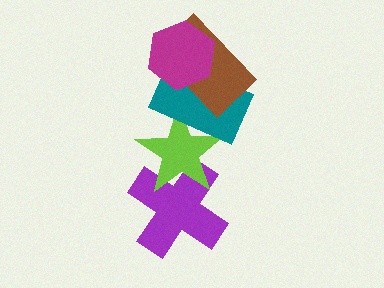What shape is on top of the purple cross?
The lime star is on top of the purple cross.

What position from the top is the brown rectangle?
The brown rectangle is 2nd from the top.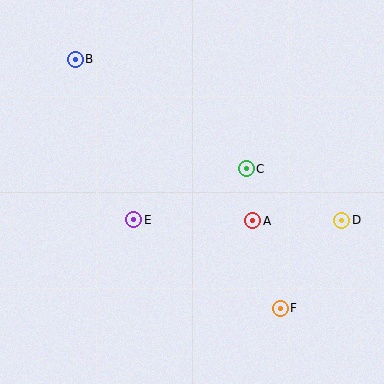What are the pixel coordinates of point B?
Point B is at (76, 59).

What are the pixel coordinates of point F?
Point F is at (280, 308).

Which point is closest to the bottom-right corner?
Point F is closest to the bottom-right corner.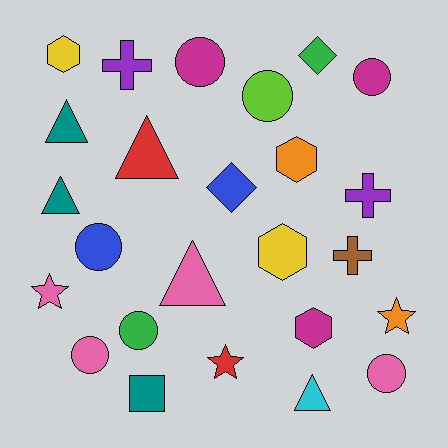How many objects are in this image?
There are 25 objects.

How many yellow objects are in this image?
There are 2 yellow objects.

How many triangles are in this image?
There are 5 triangles.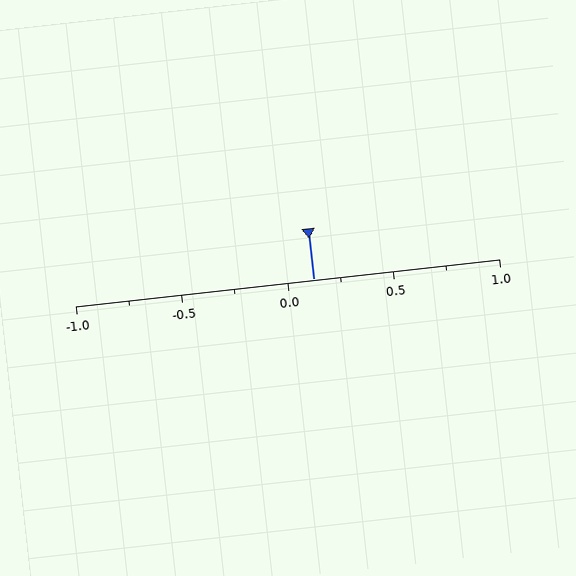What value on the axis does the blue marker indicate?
The marker indicates approximately 0.12.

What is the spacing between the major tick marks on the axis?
The major ticks are spaced 0.5 apart.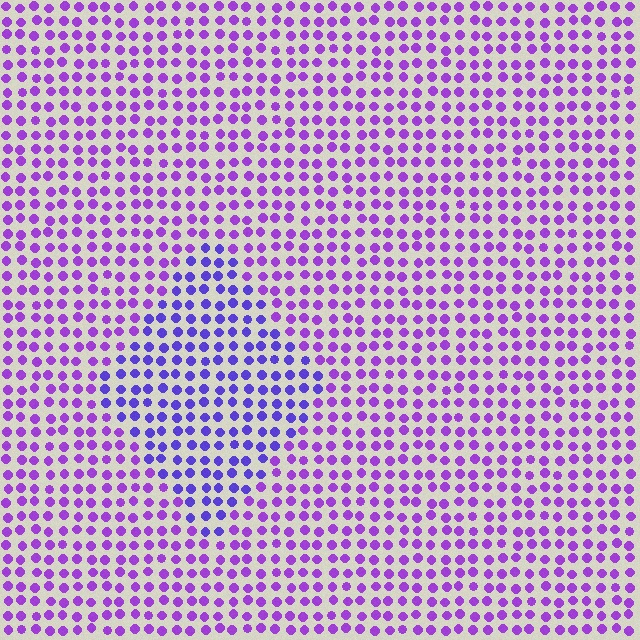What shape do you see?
I see a diamond.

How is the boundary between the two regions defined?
The boundary is defined purely by a slight shift in hue (about 28 degrees). Spacing, size, and orientation are identical on both sides.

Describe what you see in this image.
The image is filled with small purple elements in a uniform arrangement. A diamond-shaped region is visible where the elements are tinted to a slightly different hue, forming a subtle color boundary.